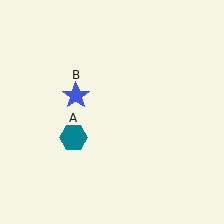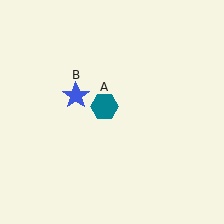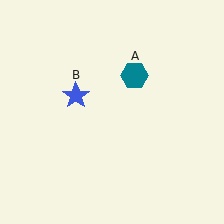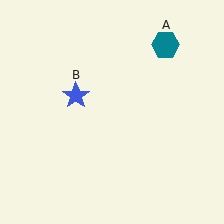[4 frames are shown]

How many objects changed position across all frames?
1 object changed position: teal hexagon (object A).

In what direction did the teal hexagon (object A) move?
The teal hexagon (object A) moved up and to the right.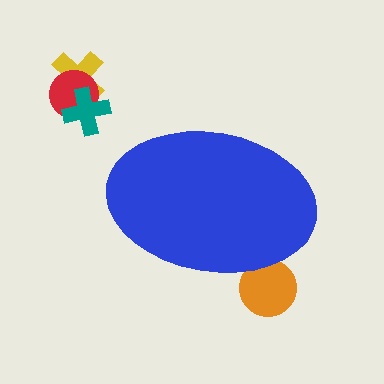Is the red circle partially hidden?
No, the red circle is fully visible.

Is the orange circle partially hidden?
Yes, the orange circle is partially hidden behind the blue ellipse.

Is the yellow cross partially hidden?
No, the yellow cross is fully visible.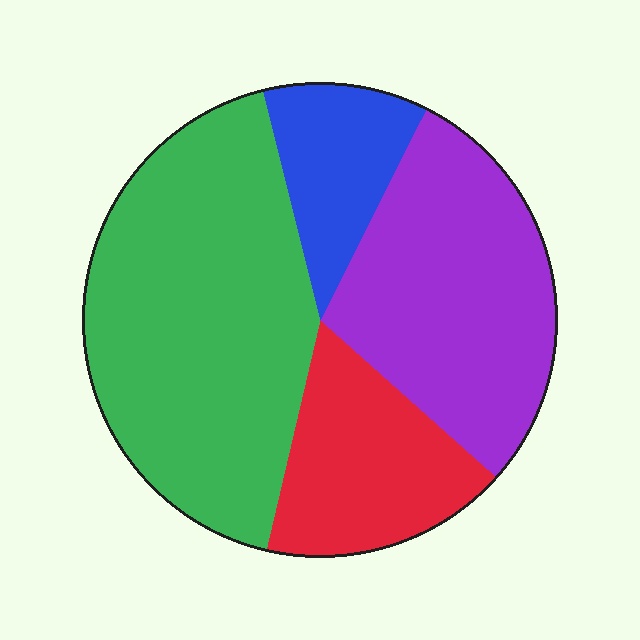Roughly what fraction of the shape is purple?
Purple covers 29% of the shape.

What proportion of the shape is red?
Red covers 17% of the shape.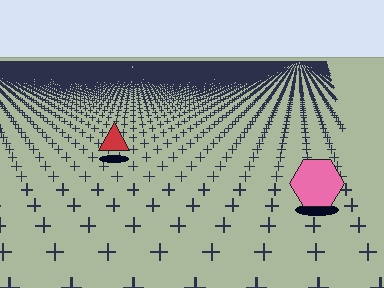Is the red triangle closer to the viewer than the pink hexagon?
No. The pink hexagon is closer — you can tell from the texture gradient: the ground texture is coarser near it.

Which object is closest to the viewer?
The pink hexagon is closest. The texture marks near it are larger and more spread out.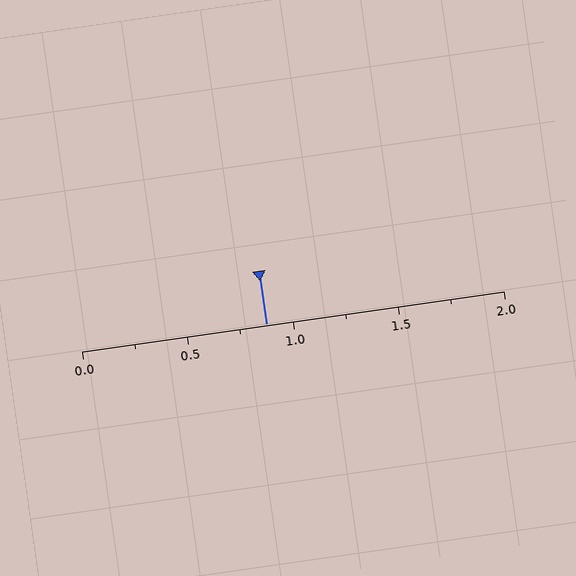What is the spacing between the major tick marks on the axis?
The major ticks are spaced 0.5 apart.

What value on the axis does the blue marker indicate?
The marker indicates approximately 0.88.